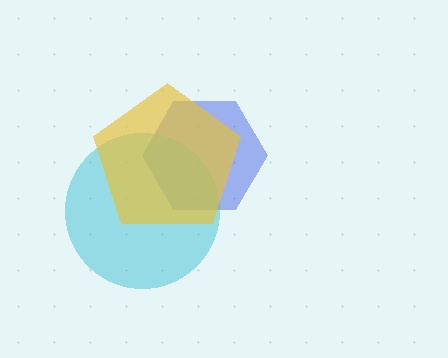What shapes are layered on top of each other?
The layered shapes are: a blue hexagon, a cyan circle, a yellow pentagon.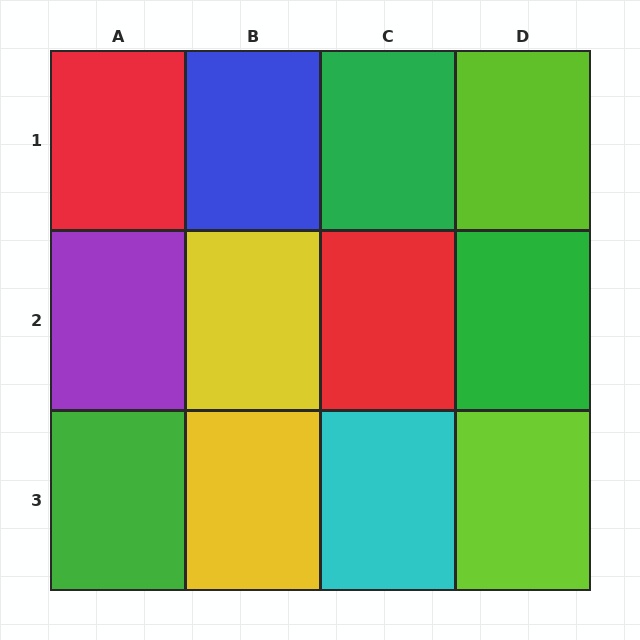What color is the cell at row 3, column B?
Yellow.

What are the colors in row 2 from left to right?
Purple, yellow, red, green.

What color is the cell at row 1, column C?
Green.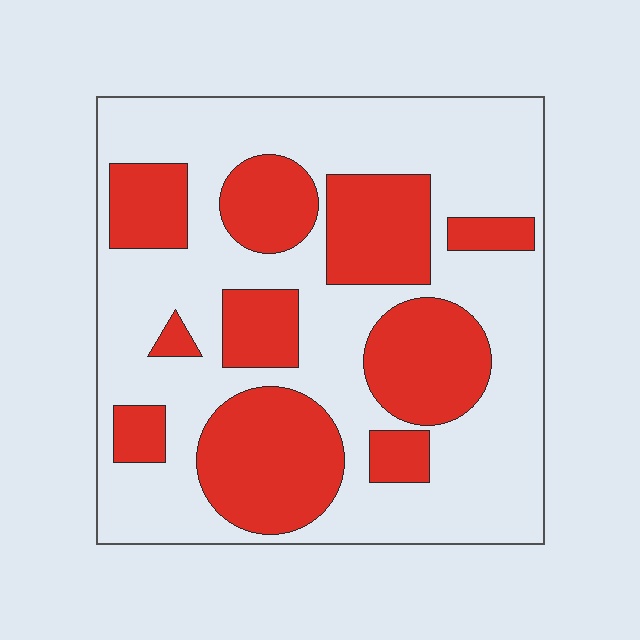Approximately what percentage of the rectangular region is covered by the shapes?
Approximately 35%.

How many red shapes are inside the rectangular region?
10.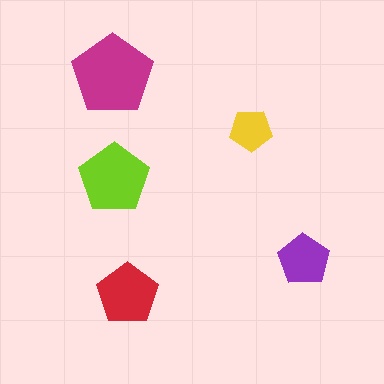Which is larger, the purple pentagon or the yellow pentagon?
The purple one.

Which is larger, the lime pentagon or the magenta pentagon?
The magenta one.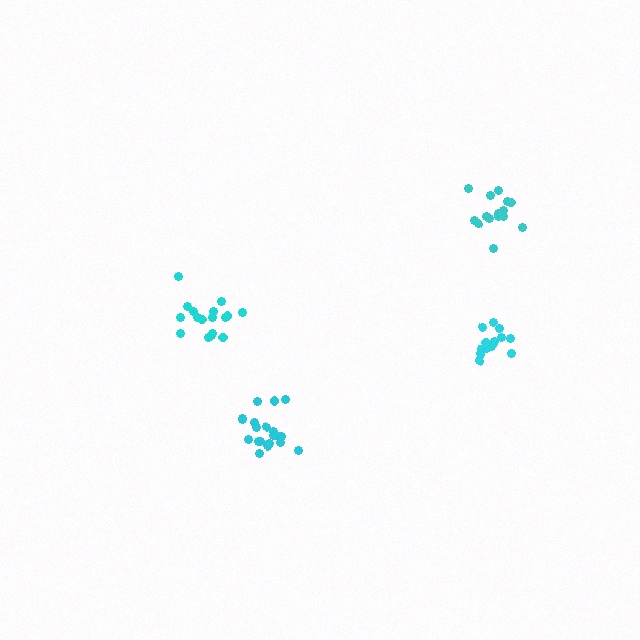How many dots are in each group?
Group 1: 15 dots, Group 2: 17 dots, Group 3: 20 dots, Group 4: 14 dots (66 total).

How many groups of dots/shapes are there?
There are 4 groups.